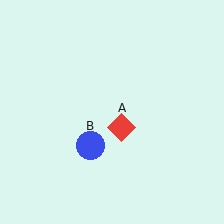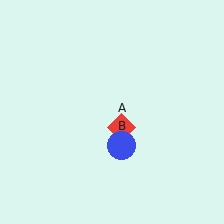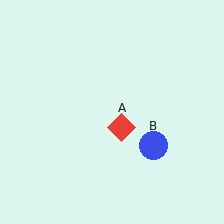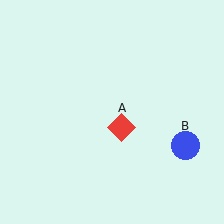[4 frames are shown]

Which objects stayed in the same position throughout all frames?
Red diamond (object A) remained stationary.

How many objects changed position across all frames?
1 object changed position: blue circle (object B).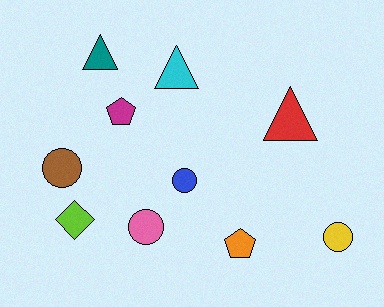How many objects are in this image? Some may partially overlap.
There are 10 objects.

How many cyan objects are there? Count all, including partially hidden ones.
There is 1 cyan object.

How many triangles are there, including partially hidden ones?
There are 3 triangles.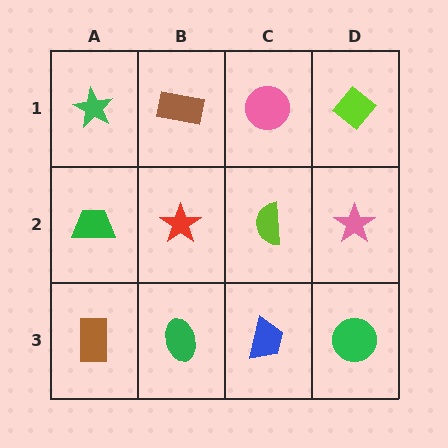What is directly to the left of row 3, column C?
A green ellipse.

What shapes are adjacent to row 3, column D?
A pink star (row 2, column D), a blue trapezoid (row 3, column C).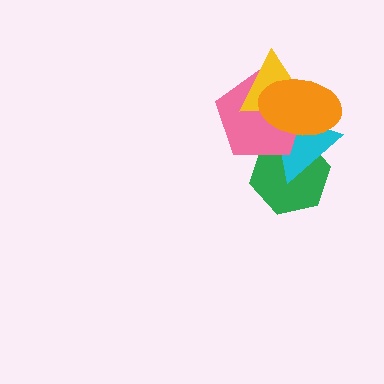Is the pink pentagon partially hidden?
Yes, it is partially covered by another shape.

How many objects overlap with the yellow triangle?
3 objects overlap with the yellow triangle.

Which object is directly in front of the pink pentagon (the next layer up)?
The yellow triangle is directly in front of the pink pentagon.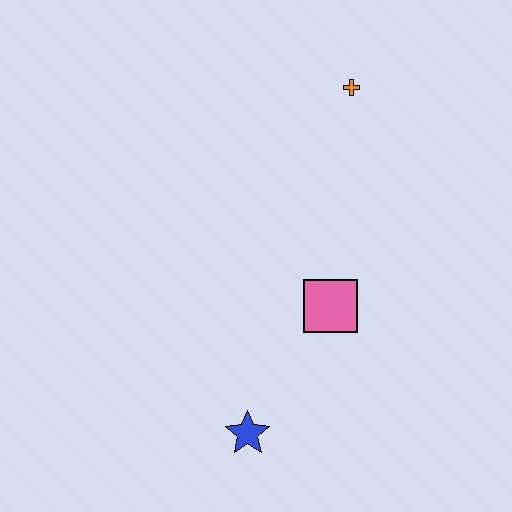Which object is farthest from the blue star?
The orange cross is farthest from the blue star.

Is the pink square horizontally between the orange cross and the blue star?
Yes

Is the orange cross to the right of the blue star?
Yes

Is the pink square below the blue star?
No